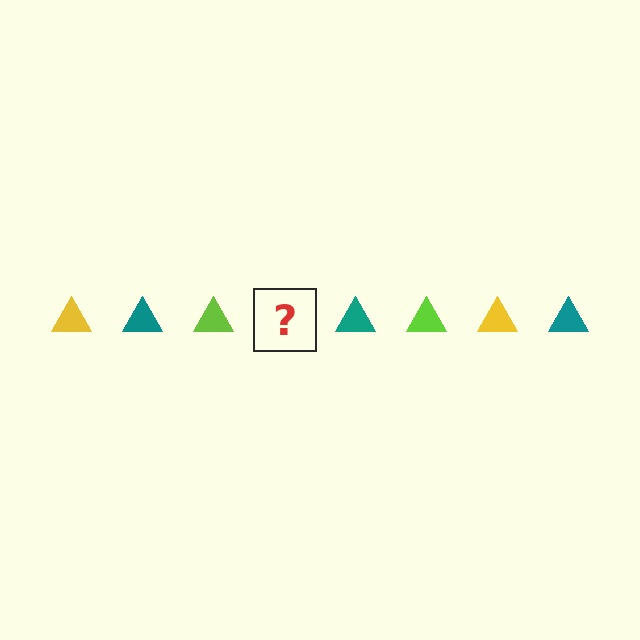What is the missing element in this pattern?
The missing element is a yellow triangle.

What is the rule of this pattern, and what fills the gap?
The rule is that the pattern cycles through yellow, teal, lime triangles. The gap should be filled with a yellow triangle.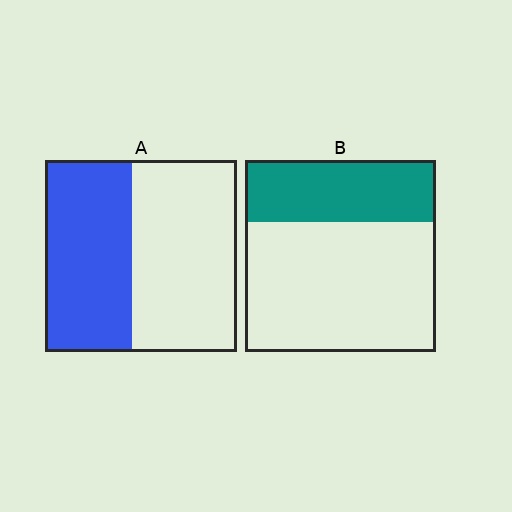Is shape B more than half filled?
No.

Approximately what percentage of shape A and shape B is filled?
A is approximately 45% and B is approximately 30%.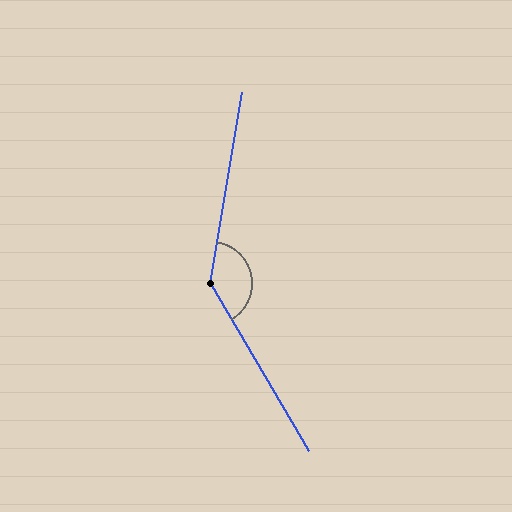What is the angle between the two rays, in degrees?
Approximately 140 degrees.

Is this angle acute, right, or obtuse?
It is obtuse.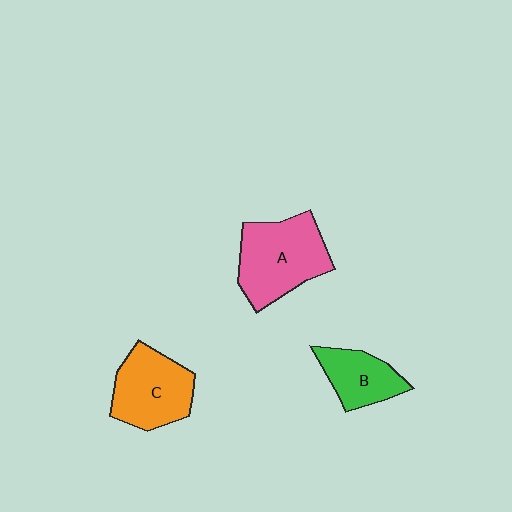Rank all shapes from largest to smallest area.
From largest to smallest: A (pink), C (orange), B (green).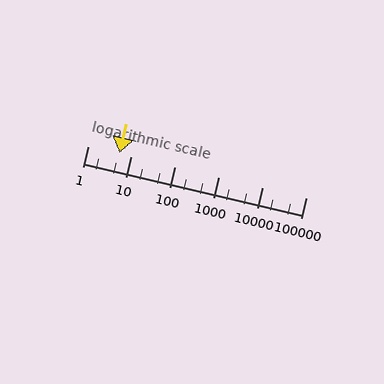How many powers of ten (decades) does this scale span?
The scale spans 5 decades, from 1 to 100000.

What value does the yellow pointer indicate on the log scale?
The pointer indicates approximately 5.3.